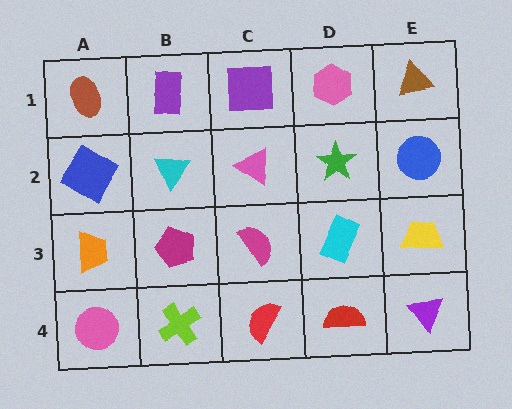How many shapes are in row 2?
5 shapes.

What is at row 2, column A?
A blue diamond.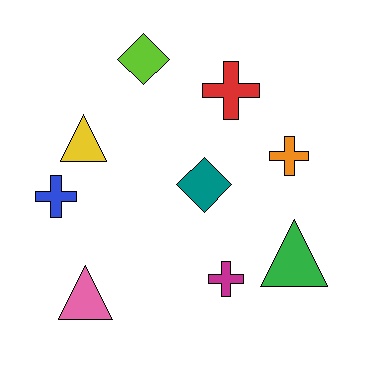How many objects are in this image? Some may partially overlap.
There are 9 objects.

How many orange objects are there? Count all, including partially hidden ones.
There is 1 orange object.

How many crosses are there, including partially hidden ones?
There are 4 crosses.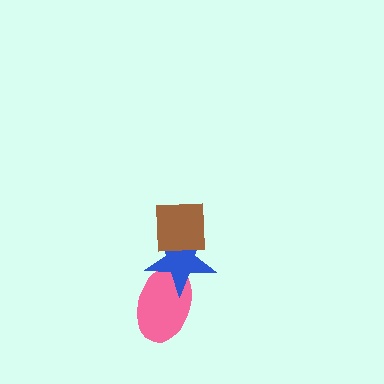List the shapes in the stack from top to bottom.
From top to bottom: the brown square, the blue star, the pink ellipse.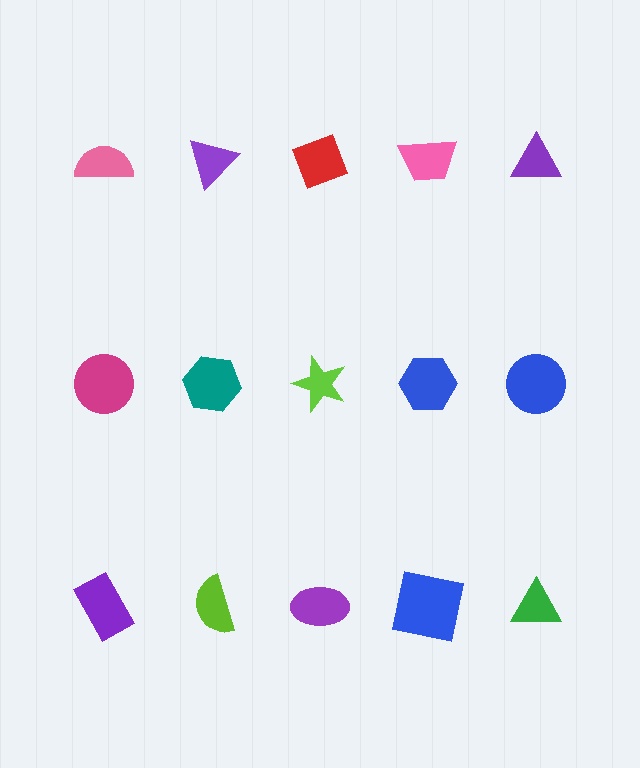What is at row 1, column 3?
A red diamond.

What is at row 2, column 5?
A blue circle.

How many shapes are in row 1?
5 shapes.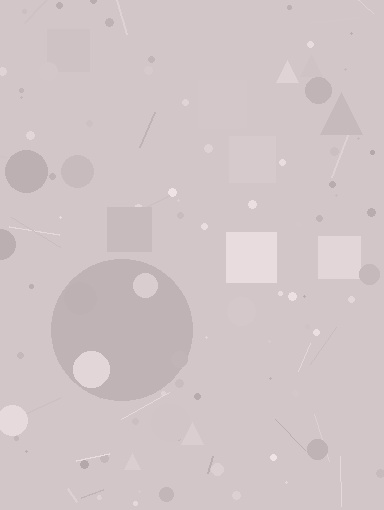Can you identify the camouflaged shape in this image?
The camouflaged shape is a circle.